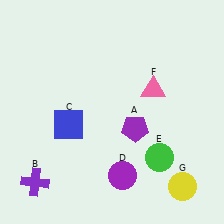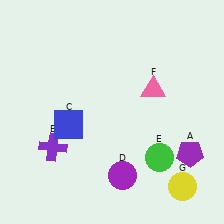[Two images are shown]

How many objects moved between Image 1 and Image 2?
2 objects moved between the two images.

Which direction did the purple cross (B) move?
The purple cross (B) moved up.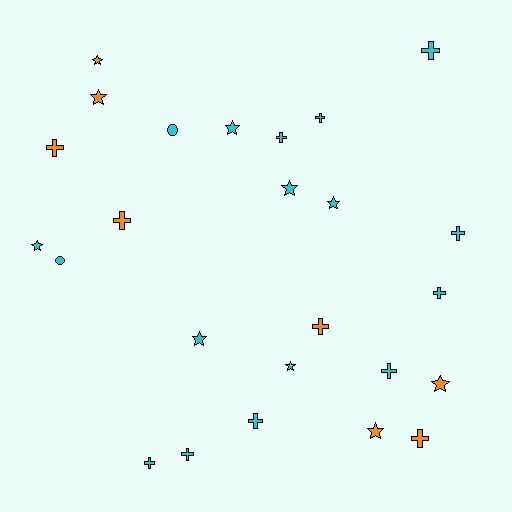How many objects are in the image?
There are 25 objects.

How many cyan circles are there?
There are 2 cyan circles.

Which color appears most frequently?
Cyan, with 17 objects.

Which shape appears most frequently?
Cross, with 13 objects.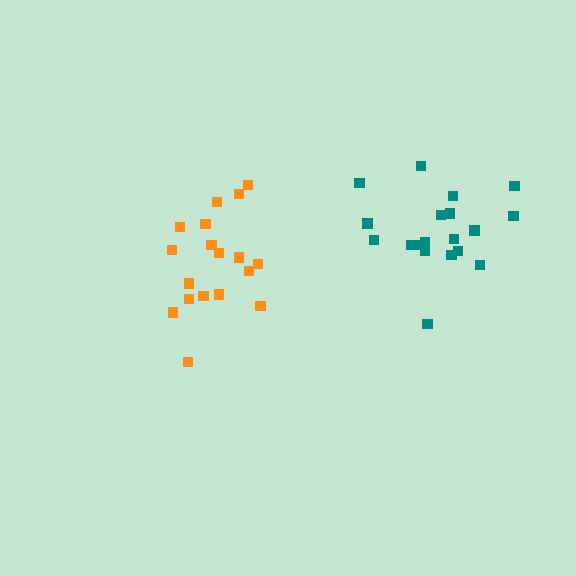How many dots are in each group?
Group 1: 18 dots, Group 2: 19 dots (37 total).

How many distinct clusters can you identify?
There are 2 distinct clusters.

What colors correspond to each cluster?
The clusters are colored: orange, teal.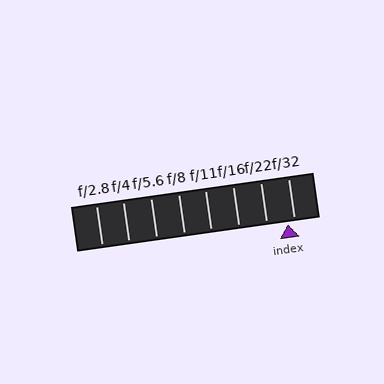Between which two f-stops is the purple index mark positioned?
The index mark is between f/22 and f/32.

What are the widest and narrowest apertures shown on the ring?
The widest aperture shown is f/2.8 and the narrowest is f/32.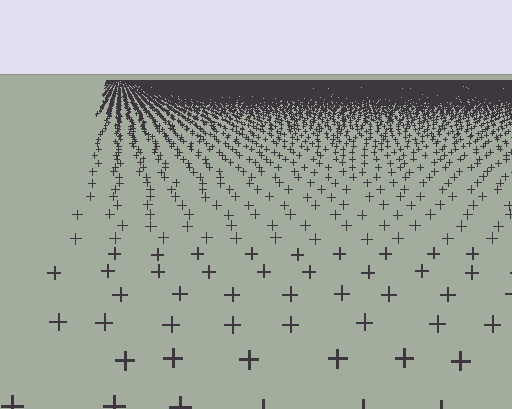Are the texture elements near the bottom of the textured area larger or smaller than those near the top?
Larger. Near the bottom, elements are closer to the viewer and appear at a bigger on-screen size.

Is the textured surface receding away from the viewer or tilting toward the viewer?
The surface is receding away from the viewer. Texture elements get smaller and denser toward the top.